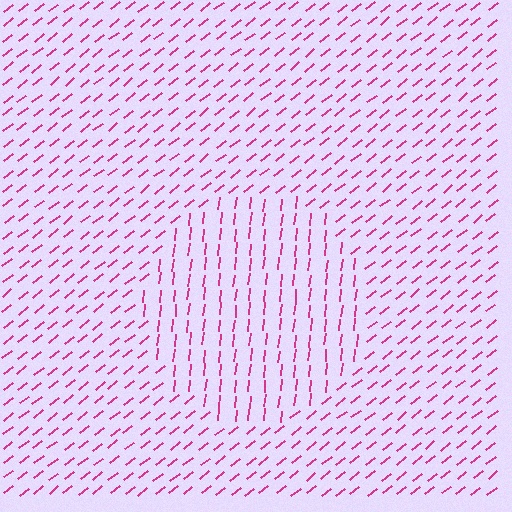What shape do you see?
I see a circle.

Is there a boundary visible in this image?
Yes, there is a texture boundary formed by a change in line orientation.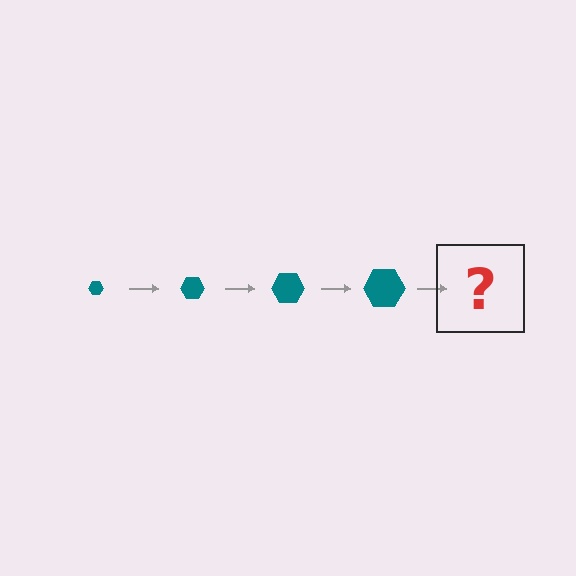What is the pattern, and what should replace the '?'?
The pattern is that the hexagon gets progressively larger each step. The '?' should be a teal hexagon, larger than the previous one.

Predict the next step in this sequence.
The next step is a teal hexagon, larger than the previous one.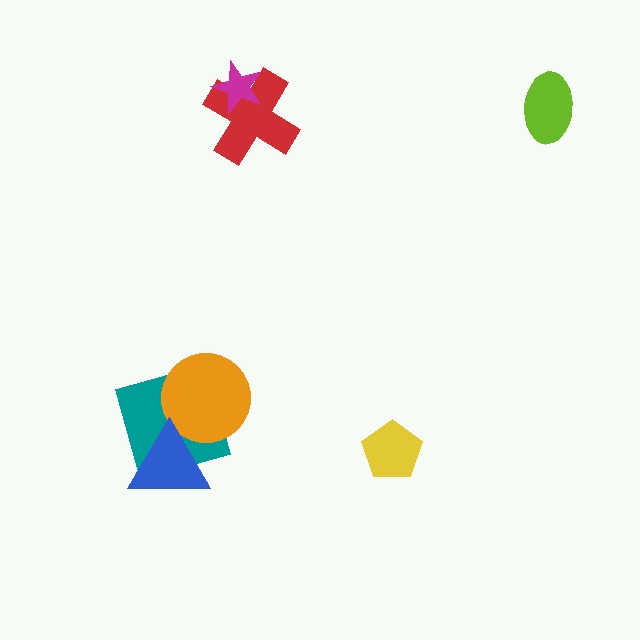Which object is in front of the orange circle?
The blue triangle is in front of the orange circle.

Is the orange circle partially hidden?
Yes, it is partially covered by another shape.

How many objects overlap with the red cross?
1 object overlaps with the red cross.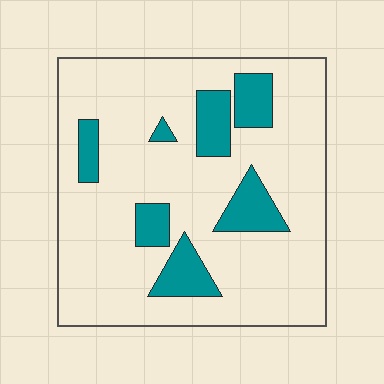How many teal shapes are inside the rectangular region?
7.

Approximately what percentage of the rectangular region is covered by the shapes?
Approximately 20%.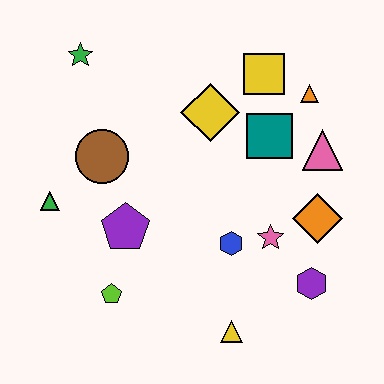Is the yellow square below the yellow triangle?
No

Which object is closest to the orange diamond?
The pink star is closest to the orange diamond.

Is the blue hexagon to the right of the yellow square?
No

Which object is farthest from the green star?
The purple hexagon is farthest from the green star.